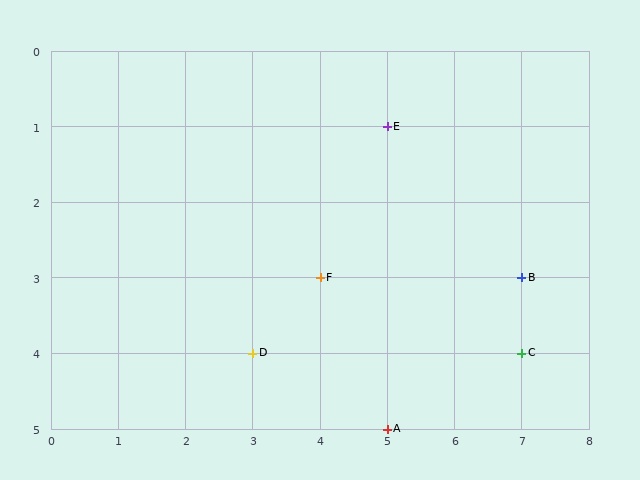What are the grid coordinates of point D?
Point D is at grid coordinates (3, 4).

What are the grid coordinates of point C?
Point C is at grid coordinates (7, 4).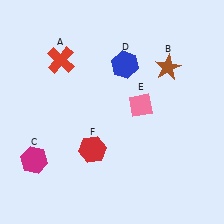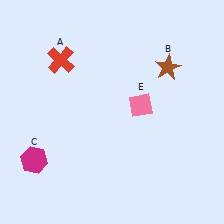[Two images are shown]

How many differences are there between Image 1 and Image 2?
There are 2 differences between the two images.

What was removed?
The red hexagon (F), the blue hexagon (D) were removed in Image 2.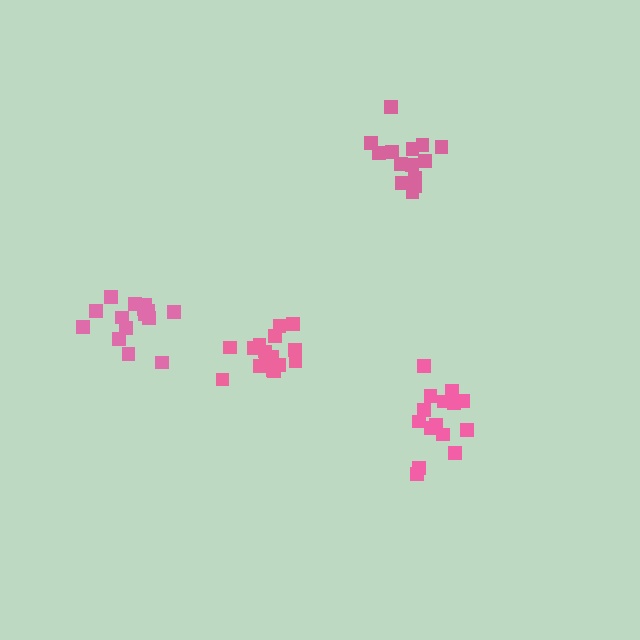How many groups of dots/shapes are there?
There are 4 groups.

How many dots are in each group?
Group 1: 14 dots, Group 2: 15 dots, Group 3: 16 dots, Group 4: 15 dots (60 total).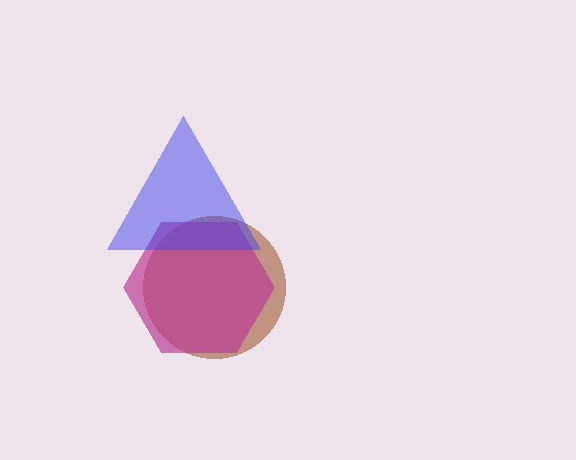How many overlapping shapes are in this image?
There are 3 overlapping shapes in the image.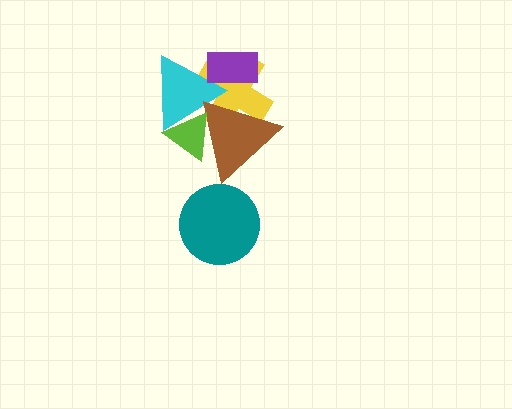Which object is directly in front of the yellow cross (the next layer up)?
The cyan triangle is directly in front of the yellow cross.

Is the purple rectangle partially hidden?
No, no other shape covers it.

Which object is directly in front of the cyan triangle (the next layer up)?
The purple rectangle is directly in front of the cyan triangle.